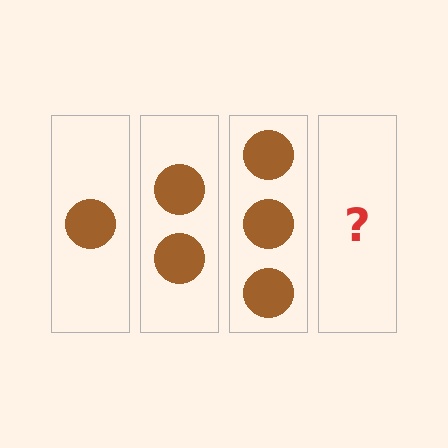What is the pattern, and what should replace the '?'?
The pattern is that each step adds one more circle. The '?' should be 4 circles.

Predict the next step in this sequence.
The next step is 4 circles.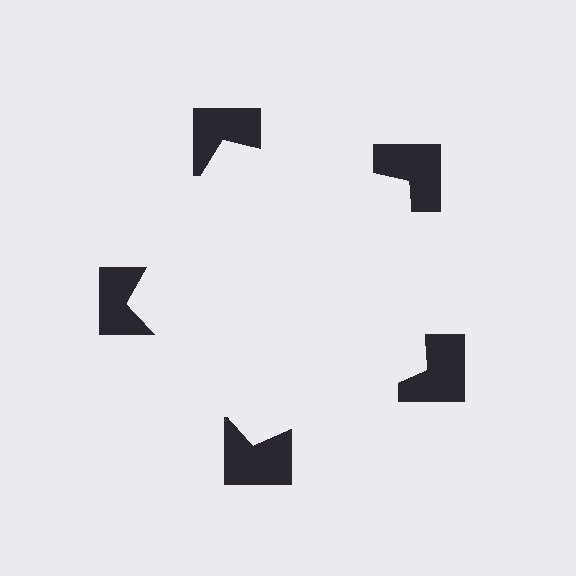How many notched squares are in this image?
There are 5 — one at each vertex of the illusory pentagon.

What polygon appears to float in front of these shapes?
An illusory pentagon — its edges are inferred from the aligned wedge cuts in the notched squares, not physically drawn.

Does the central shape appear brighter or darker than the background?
It typically appears slightly brighter than the background, even though no actual brightness change is drawn.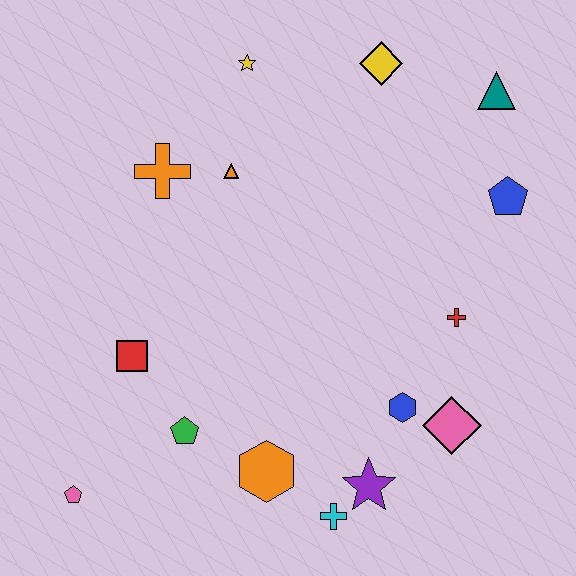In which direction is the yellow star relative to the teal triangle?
The yellow star is to the left of the teal triangle.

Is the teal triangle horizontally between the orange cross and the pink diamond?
No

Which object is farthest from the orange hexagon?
The teal triangle is farthest from the orange hexagon.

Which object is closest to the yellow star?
The orange triangle is closest to the yellow star.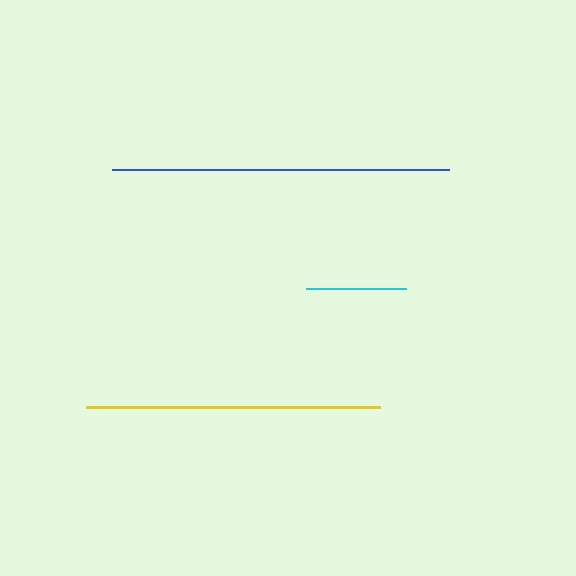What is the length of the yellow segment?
The yellow segment is approximately 295 pixels long.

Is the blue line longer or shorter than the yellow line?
The blue line is longer than the yellow line.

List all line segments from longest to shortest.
From longest to shortest: blue, yellow, cyan.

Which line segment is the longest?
The blue line is the longest at approximately 337 pixels.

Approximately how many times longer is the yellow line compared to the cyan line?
The yellow line is approximately 2.9 times the length of the cyan line.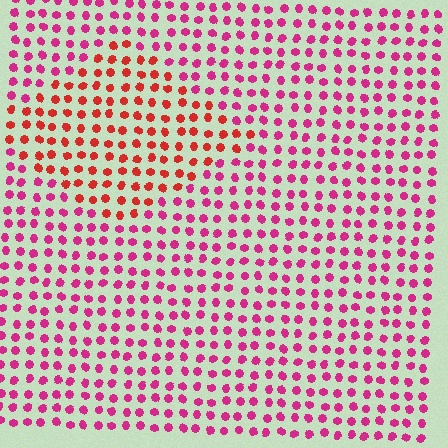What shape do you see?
I see a diamond.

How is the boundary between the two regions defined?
The boundary is defined purely by a slight shift in hue (about 35 degrees). Spacing, size, and orientation are identical on both sides.